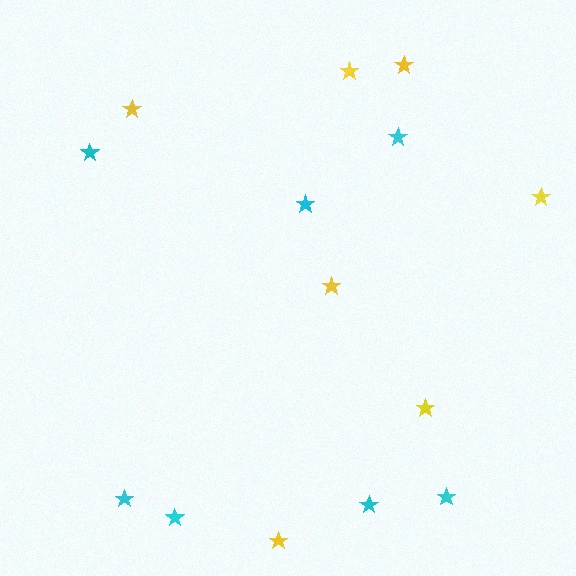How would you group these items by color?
There are 2 groups: one group of yellow stars (7) and one group of cyan stars (7).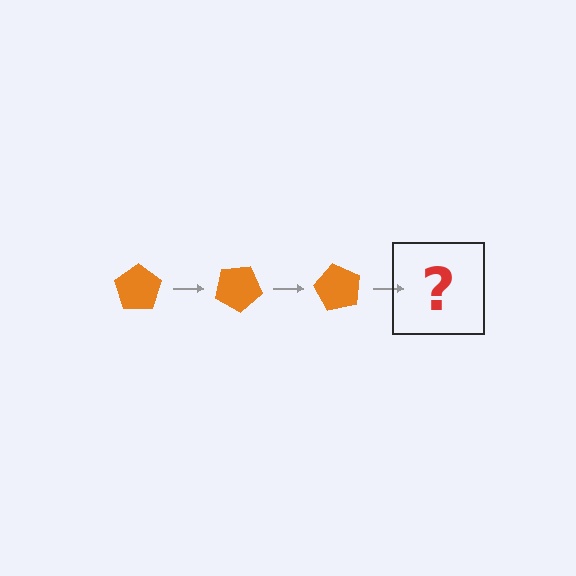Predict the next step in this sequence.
The next step is an orange pentagon rotated 90 degrees.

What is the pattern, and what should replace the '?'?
The pattern is that the pentagon rotates 30 degrees each step. The '?' should be an orange pentagon rotated 90 degrees.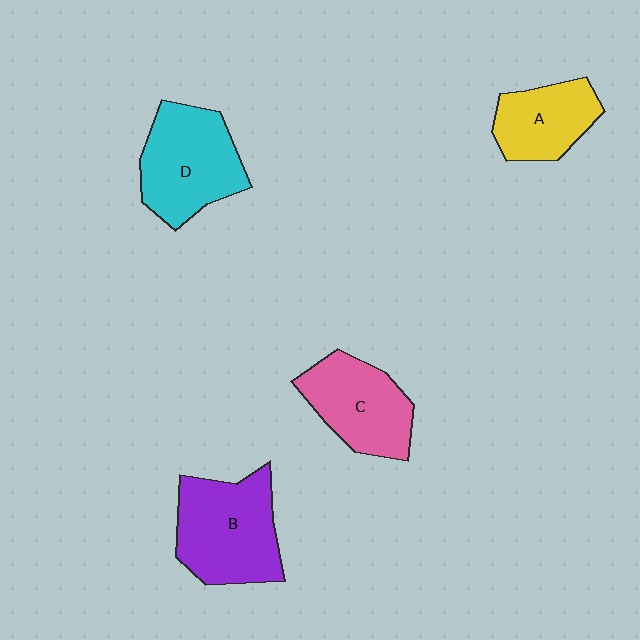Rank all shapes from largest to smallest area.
From largest to smallest: B (purple), D (cyan), C (pink), A (yellow).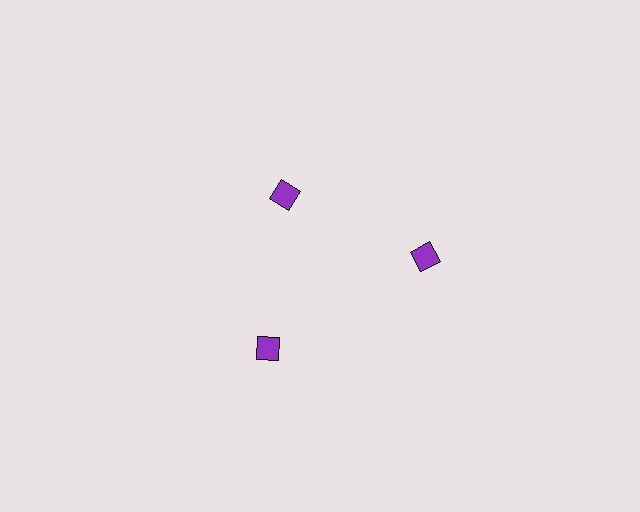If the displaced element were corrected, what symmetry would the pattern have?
It would have 3-fold rotational symmetry — the pattern would map onto itself every 120 degrees.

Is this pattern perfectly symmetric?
No. The 3 purple diamonds are arranged in a ring, but one element near the 11 o'clock position is pulled inward toward the center, breaking the 3-fold rotational symmetry.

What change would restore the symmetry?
The symmetry would be restored by moving it outward, back onto the ring so that all 3 diamonds sit at equal angles and equal distance from the center.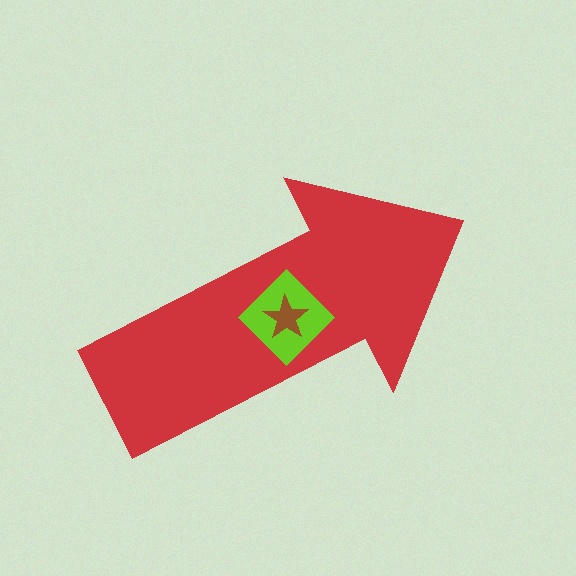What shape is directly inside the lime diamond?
The brown star.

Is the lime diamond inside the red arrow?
Yes.